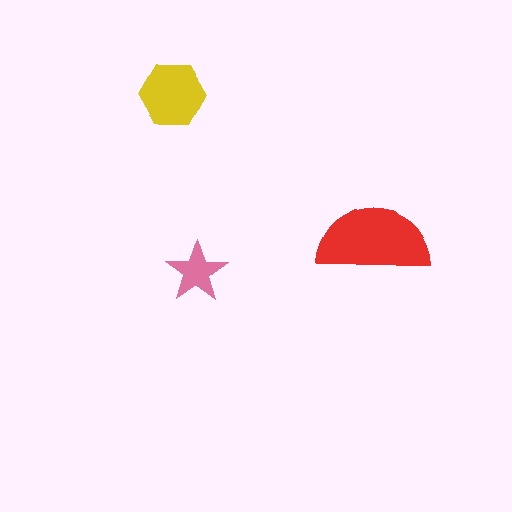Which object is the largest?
The red semicircle.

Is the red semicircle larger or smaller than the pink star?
Larger.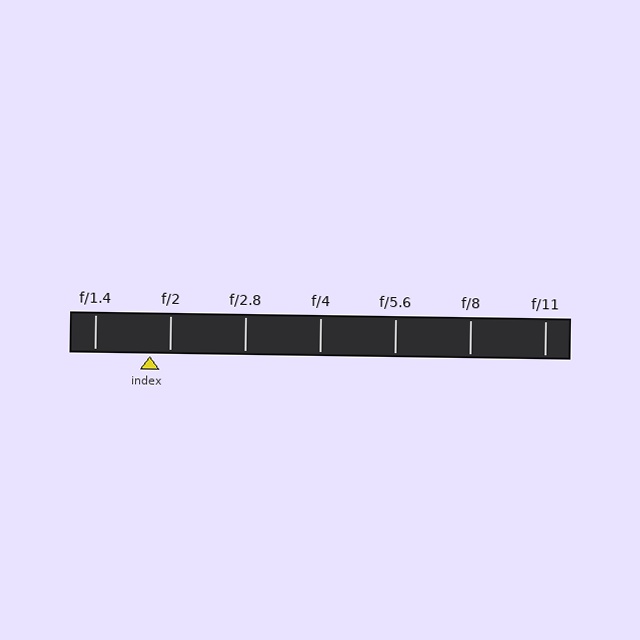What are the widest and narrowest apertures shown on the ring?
The widest aperture shown is f/1.4 and the narrowest is f/11.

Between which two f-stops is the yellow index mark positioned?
The index mark is between f/1.4 and f/2.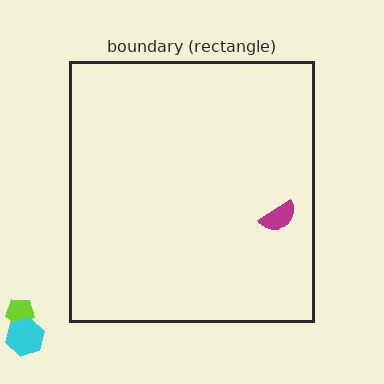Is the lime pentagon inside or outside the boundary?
Outside.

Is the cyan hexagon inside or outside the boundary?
Outside.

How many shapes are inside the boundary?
1 inside, 2 outside.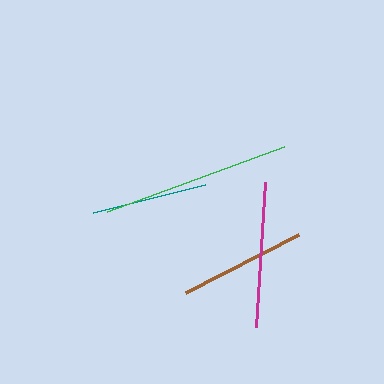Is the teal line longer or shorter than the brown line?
The brown line is longer than the teal line.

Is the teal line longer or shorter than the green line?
The green line is longer than the teal line.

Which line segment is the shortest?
The teal line is the shortest at approximately 115 pixels.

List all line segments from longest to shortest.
From longest to shortest: green, magenta, brown, teal.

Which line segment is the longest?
The green line is the longest at approximately 189 pixels.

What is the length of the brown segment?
The brown segment is approximately 128 pixels long.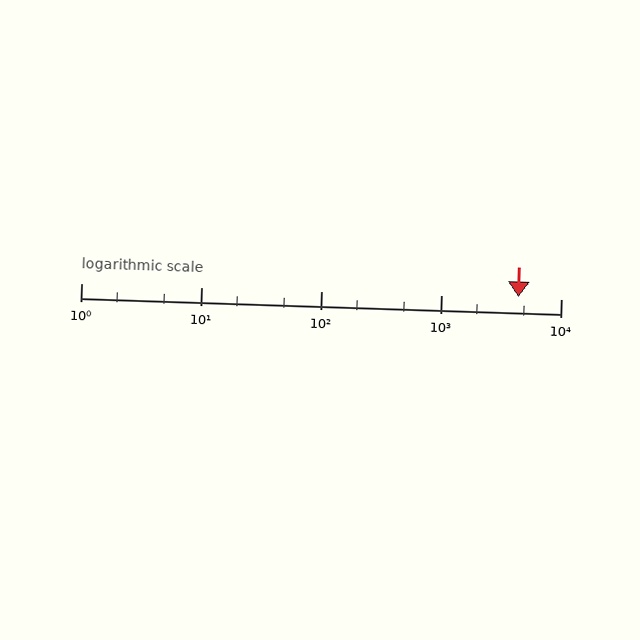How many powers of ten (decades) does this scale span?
The scale spans 4 decades, from 1 to 10000.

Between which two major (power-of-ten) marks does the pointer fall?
The pointer is between 1000 and 10000.